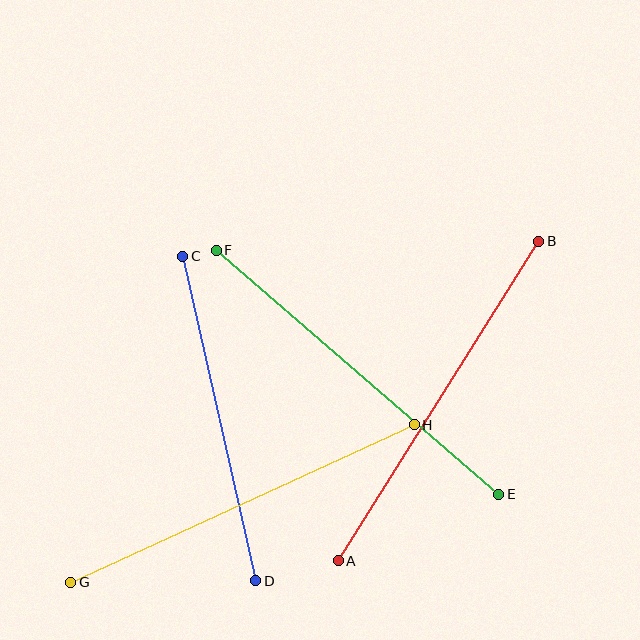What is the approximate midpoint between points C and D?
The midpoint is at approximately (219, 418) pixels.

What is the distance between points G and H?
The distance is approximately 378 pixels.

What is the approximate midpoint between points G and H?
The midpoint is at approximately (242, 503) pixels.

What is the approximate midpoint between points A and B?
The midpoint is at approximately (439, 401) pixels.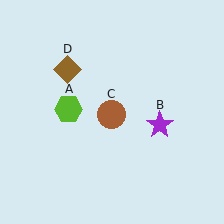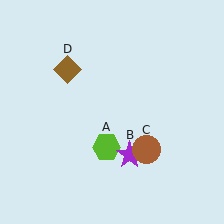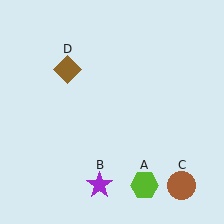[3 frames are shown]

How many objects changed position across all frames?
3 objects changed position: lime hexagon (object A), purple star (object B), brown circle (object C).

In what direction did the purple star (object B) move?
The purple star (object B) moved down and to the left.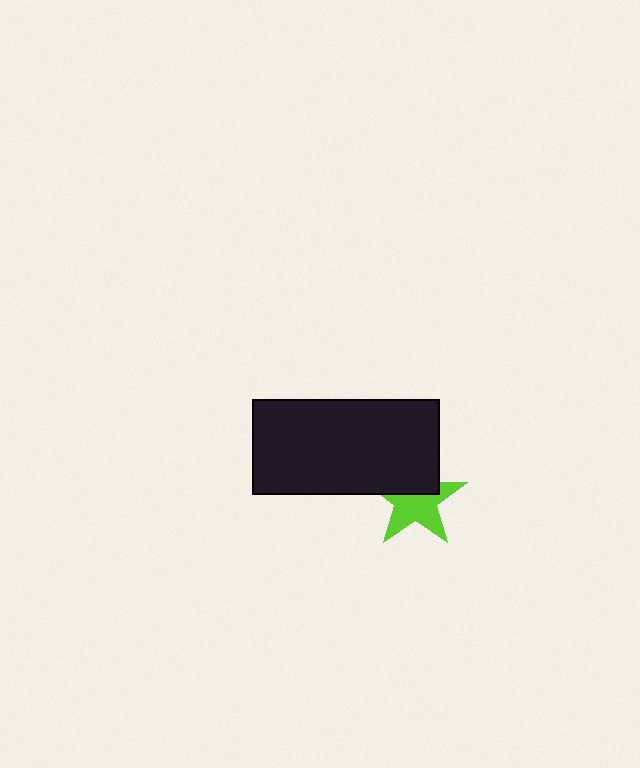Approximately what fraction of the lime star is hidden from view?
Roughly 40% of the lime star is hidden behind the black rectangle.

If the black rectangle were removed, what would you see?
You would see the complete lime star.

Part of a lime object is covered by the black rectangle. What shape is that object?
It is a star.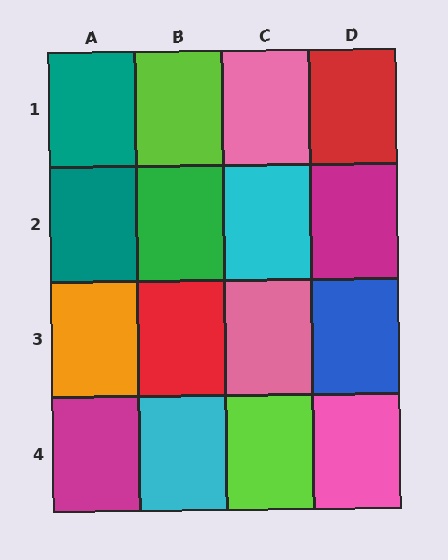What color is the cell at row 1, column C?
Pink.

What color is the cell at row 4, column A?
Magenta.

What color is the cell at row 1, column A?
Teal.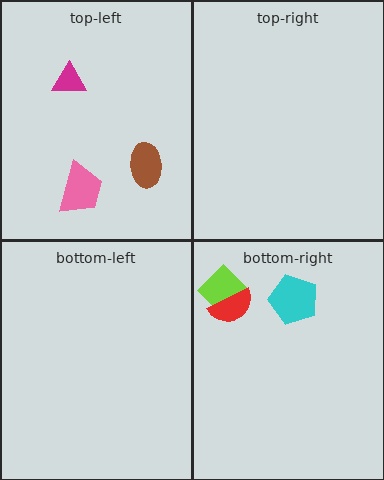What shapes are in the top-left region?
The pink trapezoid, the brown ellipse, the magenta triangle.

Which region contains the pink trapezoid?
The top-left region.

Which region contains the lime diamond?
The bottom-right region.